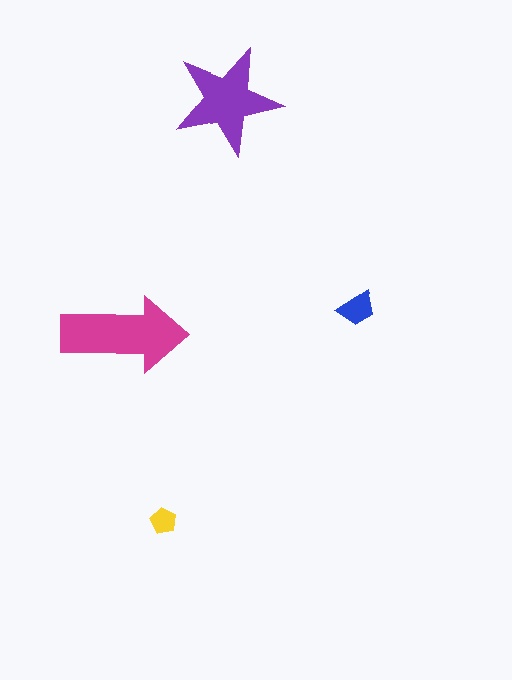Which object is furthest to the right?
The blue trapezoid is rightmost.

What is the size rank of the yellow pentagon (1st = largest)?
4th.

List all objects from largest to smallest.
The magenta arrow, the purple star, the blue trapezoid, the yellow pentagon.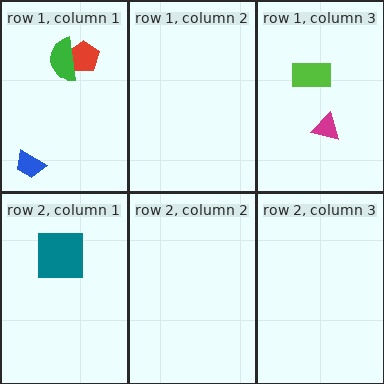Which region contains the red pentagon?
The row 1, column 1 region.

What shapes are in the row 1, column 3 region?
The magenta triangle, the lime rectangle.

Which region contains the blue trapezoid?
The row 1, column 1 region.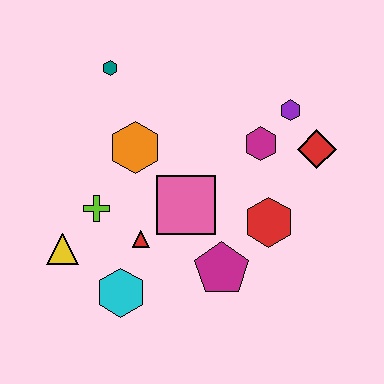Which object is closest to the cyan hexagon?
The red triangle is closest to the cyan hexagon.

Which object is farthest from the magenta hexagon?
The yellow triangle is farthest from the magenta hexagon.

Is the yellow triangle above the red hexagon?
No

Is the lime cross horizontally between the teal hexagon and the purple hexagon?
No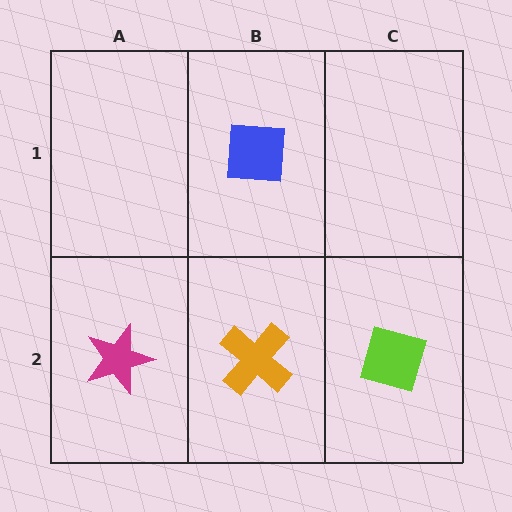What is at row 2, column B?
An orange cross.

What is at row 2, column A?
A magenta star.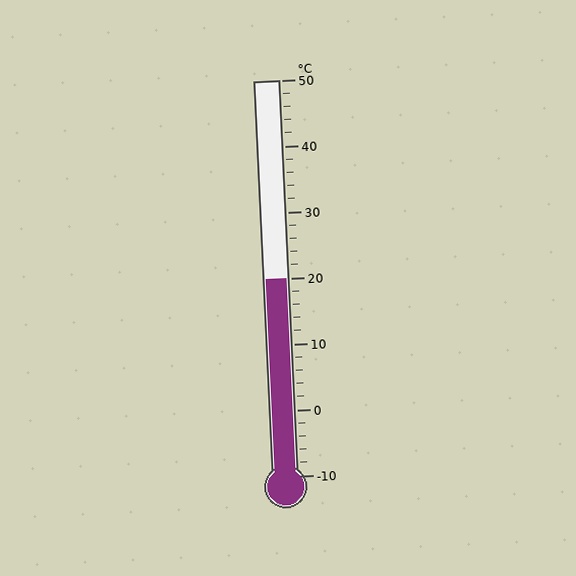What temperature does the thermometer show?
The thermometer shows approximately 20°C.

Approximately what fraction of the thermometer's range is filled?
The thermometer is filled to approximately 50% of its range.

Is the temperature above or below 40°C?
The temperature is below 40°C.